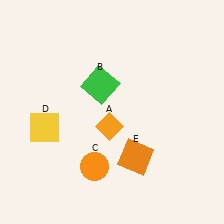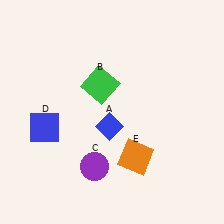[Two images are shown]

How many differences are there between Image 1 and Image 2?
There are 3 differences between the two images.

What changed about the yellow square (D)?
In Image 1, D is yellow. In Image 2, it changed to blue.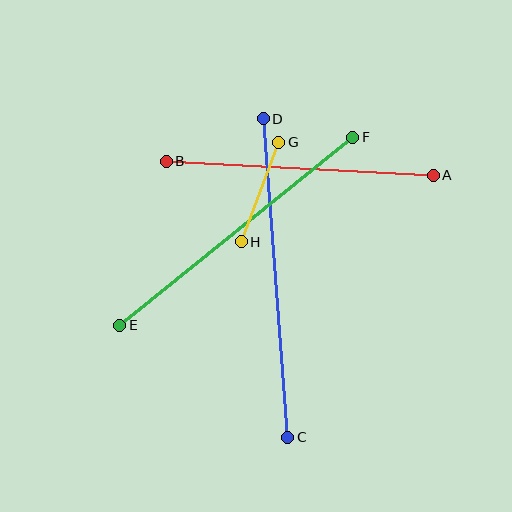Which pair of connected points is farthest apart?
Points C and D are farthest apart.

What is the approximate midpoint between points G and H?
The midpoint is at approximately (260, 192) pixels.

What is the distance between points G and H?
The distance is approximately 106 pixels.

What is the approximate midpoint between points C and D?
The midpoint is at approximately (275, 278) pixels.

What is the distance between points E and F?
The distance is approximately 299 pixels.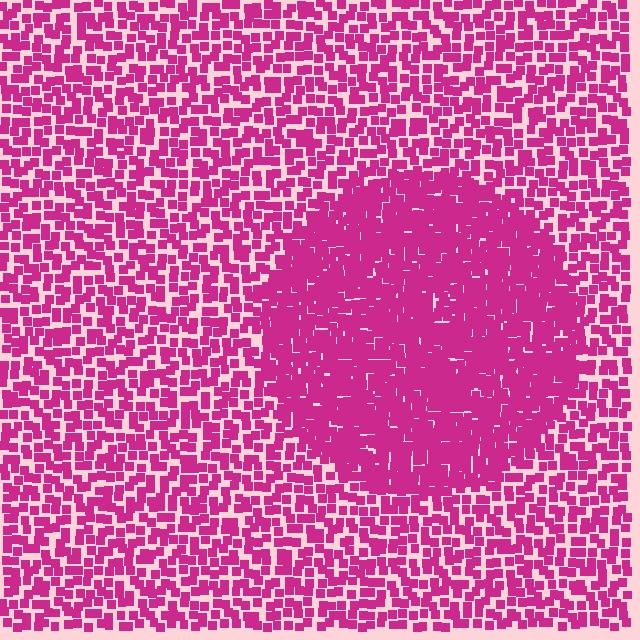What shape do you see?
I see a circle.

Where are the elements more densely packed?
The elements are more densely packed inside the circle boundary.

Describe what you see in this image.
The image contains small magenta elements arranged at two different densities. A circle-shaped region is visible where the elements are more densely packed than the surrounding area.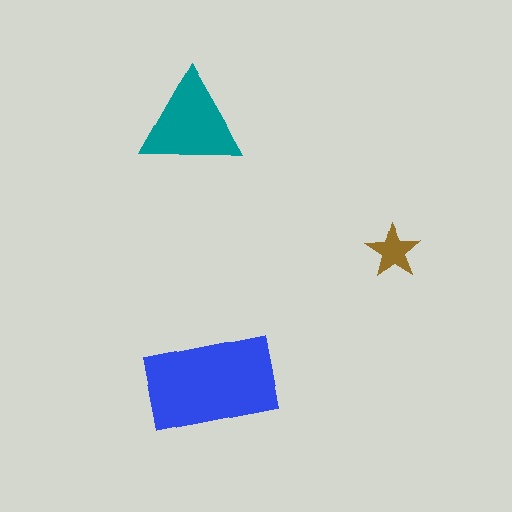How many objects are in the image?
There are 3 objects in the image.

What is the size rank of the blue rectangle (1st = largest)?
1st.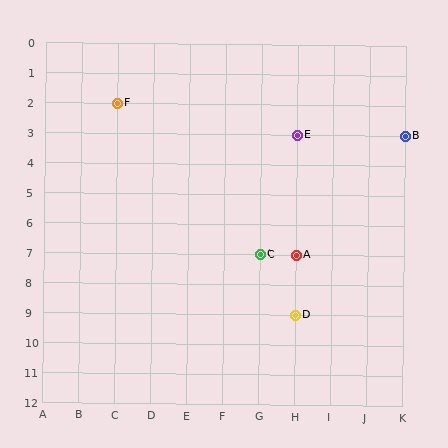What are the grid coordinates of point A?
Point A is at grid coordinates (H, 7).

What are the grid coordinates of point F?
Point F is at grid coordinates (C, 2).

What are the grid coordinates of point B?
Point B is at grid coordinates (K, 3).